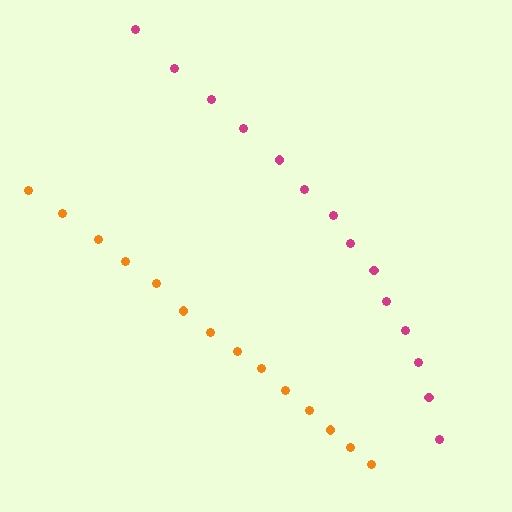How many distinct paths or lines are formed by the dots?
There are 2 distinct paths.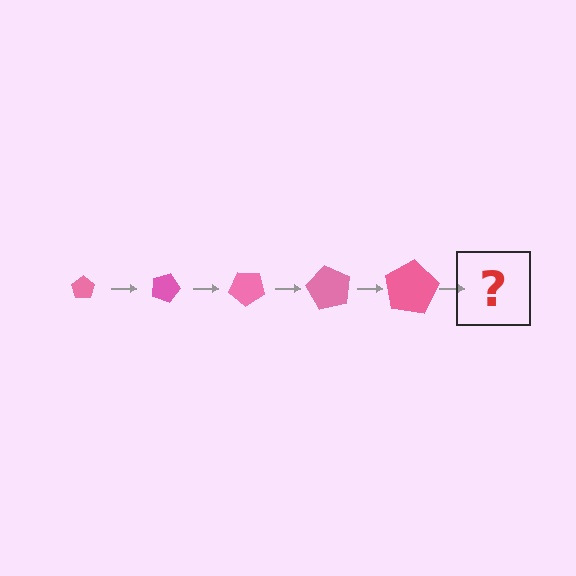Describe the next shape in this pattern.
It should be a pentagon, larger than the previous one and rotated 100 degrees from the start.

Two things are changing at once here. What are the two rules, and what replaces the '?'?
The two rules are that the pentagon grows larger each step and it rotates 20 degrees each step. The '?' should be a pentagon, larger than the previous one and rotated 100 degrees from the start.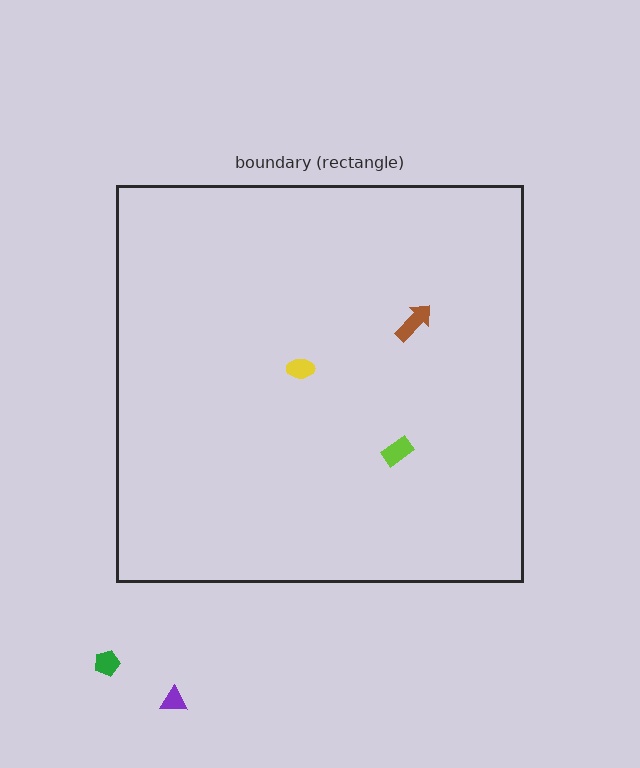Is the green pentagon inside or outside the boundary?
Outside.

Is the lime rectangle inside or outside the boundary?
Inside.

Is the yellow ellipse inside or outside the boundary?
Inside.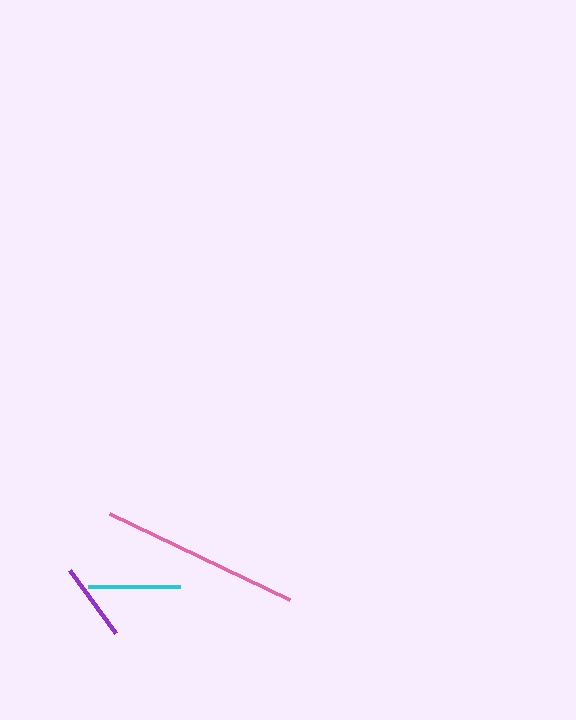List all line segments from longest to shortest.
From longest to shortest: pink, cyan, purple.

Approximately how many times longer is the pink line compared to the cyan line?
The pink line is approximately 2.2 times the length of the cyan line.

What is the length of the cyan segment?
The cyan segment is approximately 92 pixels long.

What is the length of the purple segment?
The purple segment is approximately 78 pixels long.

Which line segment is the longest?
The pink line is the longest at approximately 199 pixels.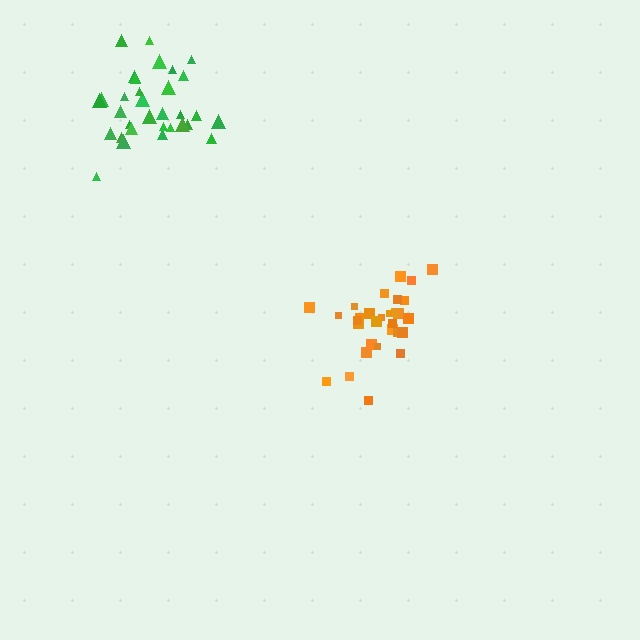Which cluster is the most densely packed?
Orange.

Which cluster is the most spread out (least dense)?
Green.